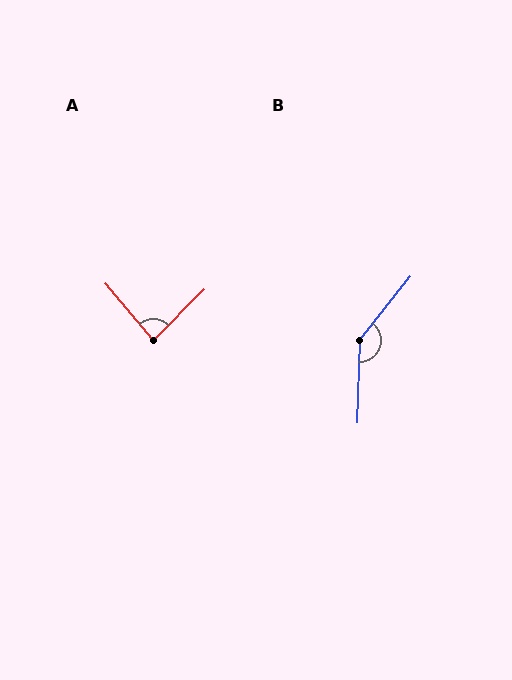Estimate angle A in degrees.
Approximately 85 degrees.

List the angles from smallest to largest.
A (85°), B (143°).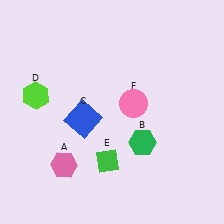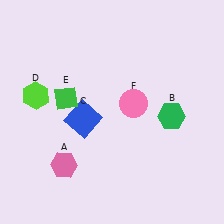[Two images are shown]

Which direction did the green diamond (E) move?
The green diamond (E) moved up.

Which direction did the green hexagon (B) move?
The green hexagon (B) moved right.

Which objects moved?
The objects that moved are: the green hexagon (B), the green diamond (E).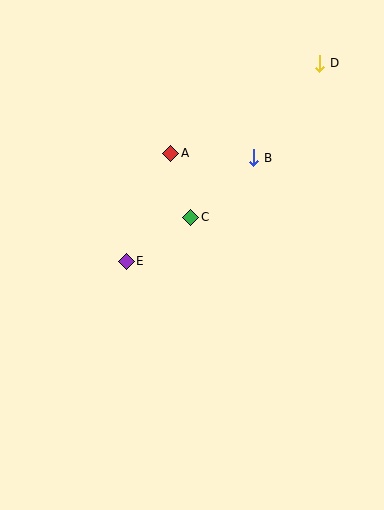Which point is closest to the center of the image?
Point C at (191, 217) is closest to the center.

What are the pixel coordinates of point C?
Point C is at (191, 217).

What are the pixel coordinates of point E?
Point E is at (126, 261).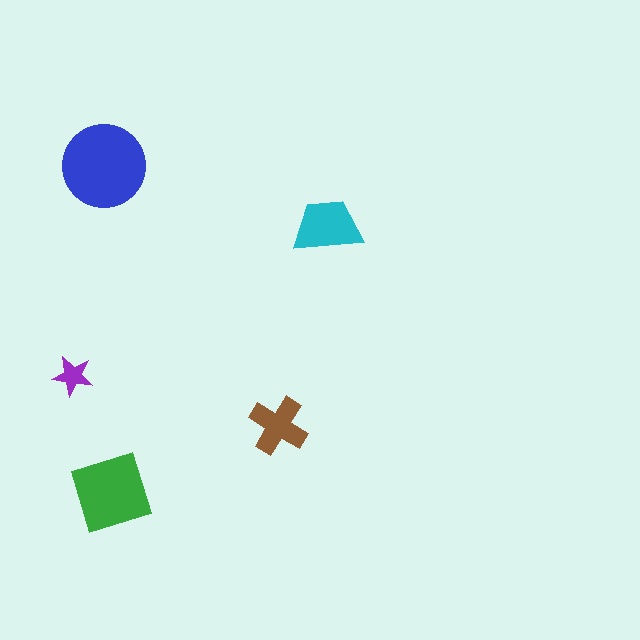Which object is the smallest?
The purple star.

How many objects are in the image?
There are 5 objects in the image.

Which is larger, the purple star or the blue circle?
The blue circle.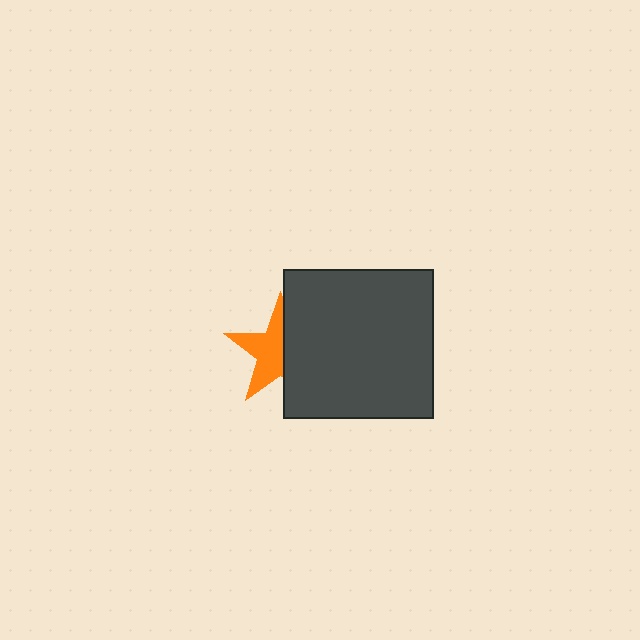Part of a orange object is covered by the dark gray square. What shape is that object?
It is a star.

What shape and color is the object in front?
The object in front is a dark gray square.